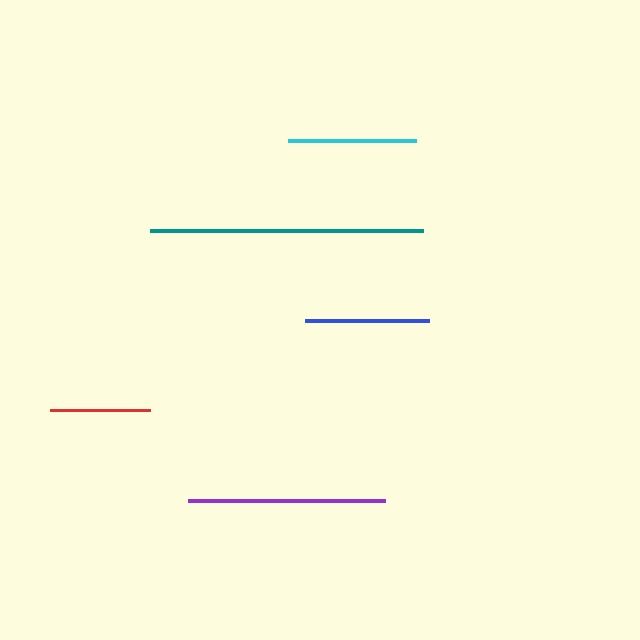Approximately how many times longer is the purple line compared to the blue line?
The purple line is approximately 1.6 times the length of the blue line.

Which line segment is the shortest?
The red line is the shortest at approximately 100 pixels.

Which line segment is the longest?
The teal line is the longest at approximately 273 pixels.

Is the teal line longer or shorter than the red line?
The teal line is longer than the red line.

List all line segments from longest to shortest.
From longest to shortest: teal, purple, cyan, blue, red.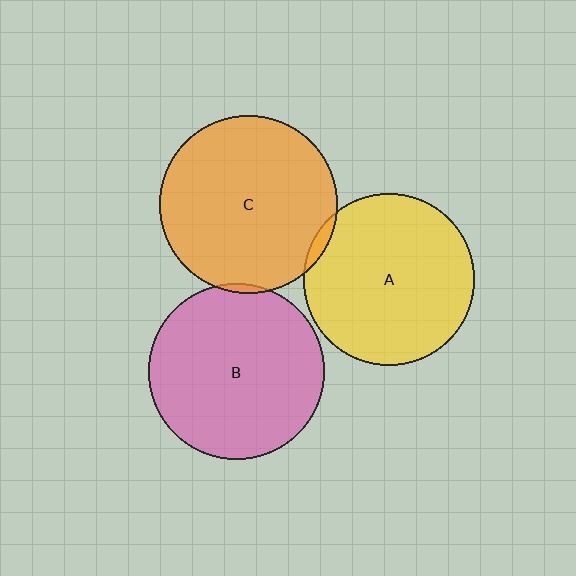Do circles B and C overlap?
Yes.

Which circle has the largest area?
Circle C (orange).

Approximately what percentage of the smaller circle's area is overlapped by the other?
Approximately 5%.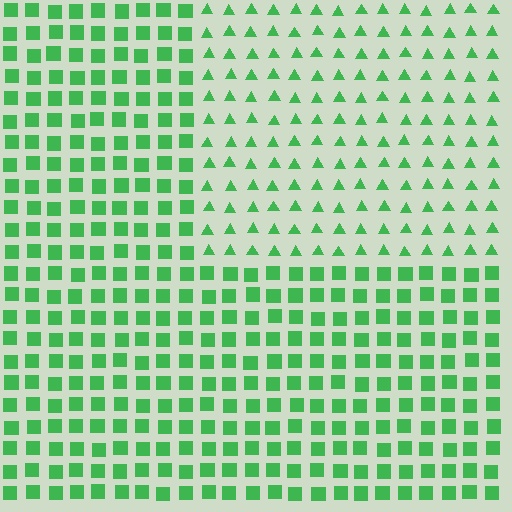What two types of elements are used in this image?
The image uses triangles inside the rectangle region and squares outside it.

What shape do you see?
I see a rectangle.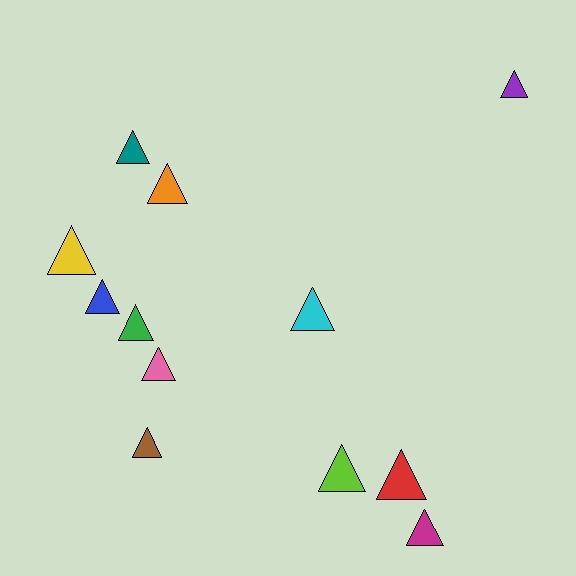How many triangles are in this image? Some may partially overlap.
There are 12 triangles.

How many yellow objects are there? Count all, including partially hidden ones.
There is 1 yellow object.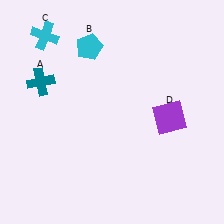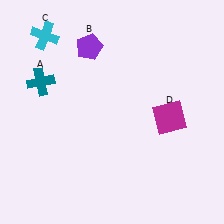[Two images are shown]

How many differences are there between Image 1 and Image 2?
There are 2 differences between the two images.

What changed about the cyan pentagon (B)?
In Image 1, B is cyan. In Image 2, it changed to purple.